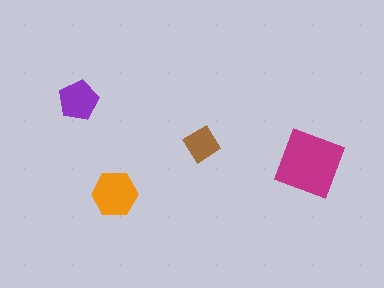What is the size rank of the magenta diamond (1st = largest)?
1st.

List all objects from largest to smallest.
The magenta diamond, the orange hexagon, the purple pentagon, the brown diamond.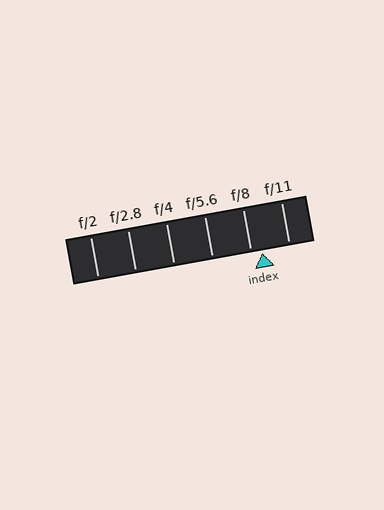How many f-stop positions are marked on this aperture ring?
There are 6 f-stop positions marked.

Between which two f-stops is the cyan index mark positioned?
The index mark is between f/8 and f/11.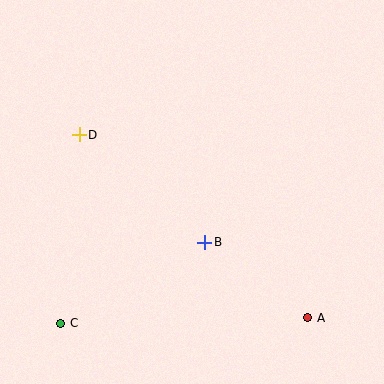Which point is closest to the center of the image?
Point B at (205, 242) is closest to the center.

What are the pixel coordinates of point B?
Point B is at (205, 242).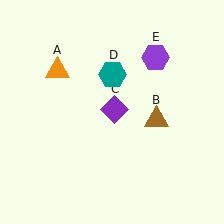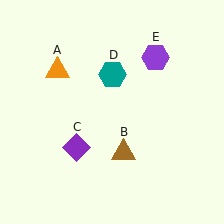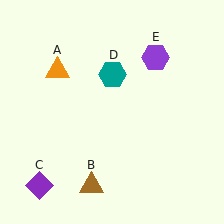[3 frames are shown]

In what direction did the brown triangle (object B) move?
The brown triangle (object B) moved down and to the left.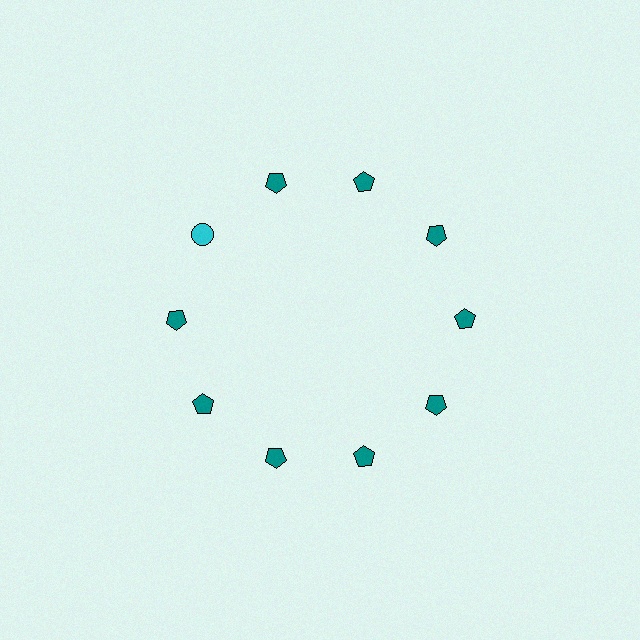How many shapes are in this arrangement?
There are 10 shapes arranged in a ring pattern.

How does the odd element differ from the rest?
It differs in both color (cyan instead of teal) and shape (circle instead of pentagon).